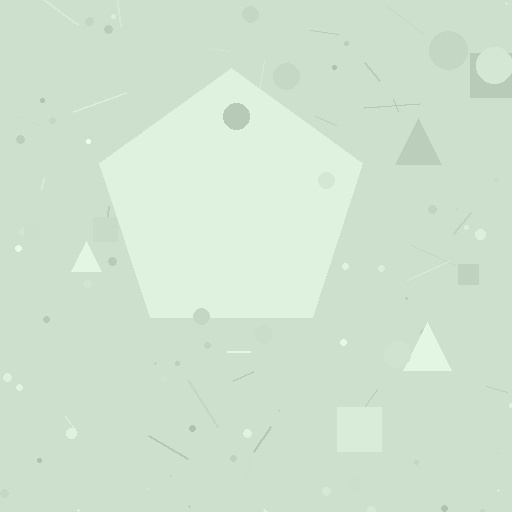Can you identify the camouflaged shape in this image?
The camouflaged shape is a pentagon.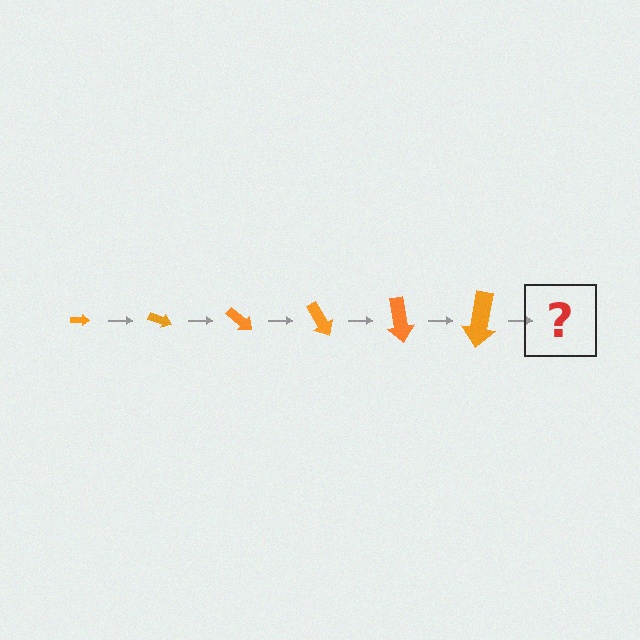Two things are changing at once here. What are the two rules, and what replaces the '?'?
The two rules are that the arrow grows larger each step and it rotates 20 degrees each step. The '?' should be an arrow, larger than the previous one and rotated 120 degrees from the start.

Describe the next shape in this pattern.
It should be an arrow, larger than the previous one and rotated 120 degrees from the start.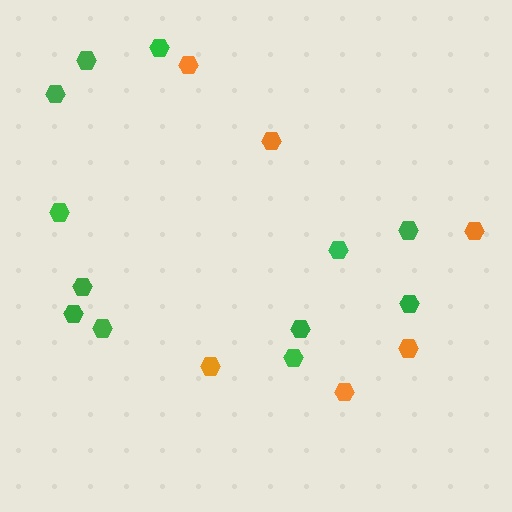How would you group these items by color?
There are 2 groups: one group of green hexagons (12) and one group of orange hexagons (6).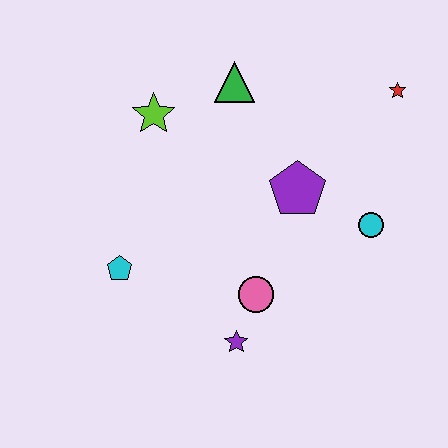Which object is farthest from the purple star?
The red star is farthest from the purple star.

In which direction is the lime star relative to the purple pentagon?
The lime star is to the left of the purple pentagon.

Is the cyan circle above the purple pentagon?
No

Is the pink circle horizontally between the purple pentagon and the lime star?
Yes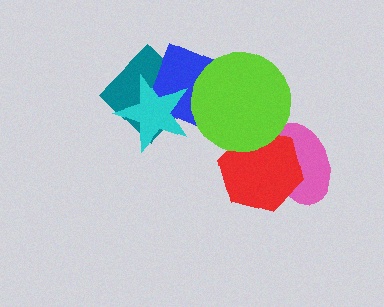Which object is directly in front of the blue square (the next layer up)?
The cyan star is directly in front of the blue square.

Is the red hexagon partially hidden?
Yes, it is partially covered by another shape.